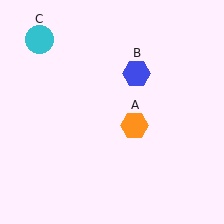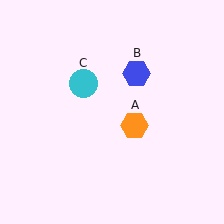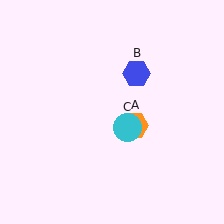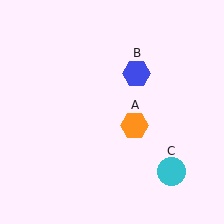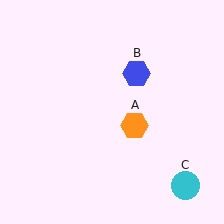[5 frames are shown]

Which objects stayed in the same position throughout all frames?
Orange hexagon (object A) and blue hexagon (object B) remained stationary.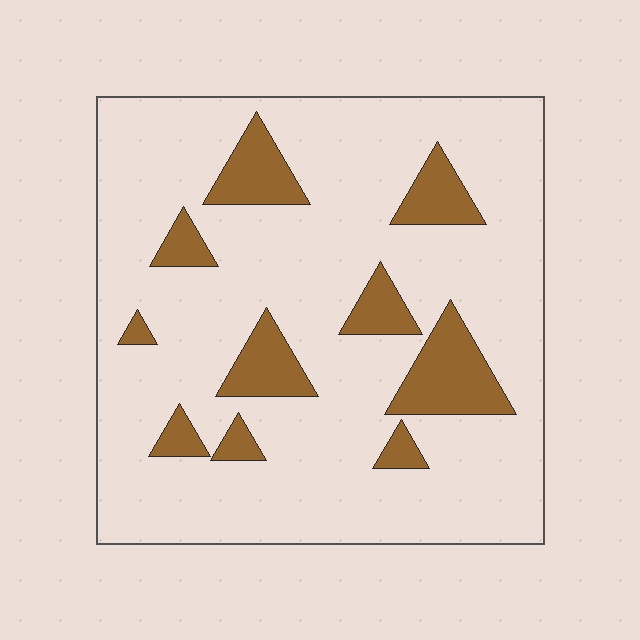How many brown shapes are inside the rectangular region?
10.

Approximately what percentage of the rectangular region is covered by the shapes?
Approximately 15%.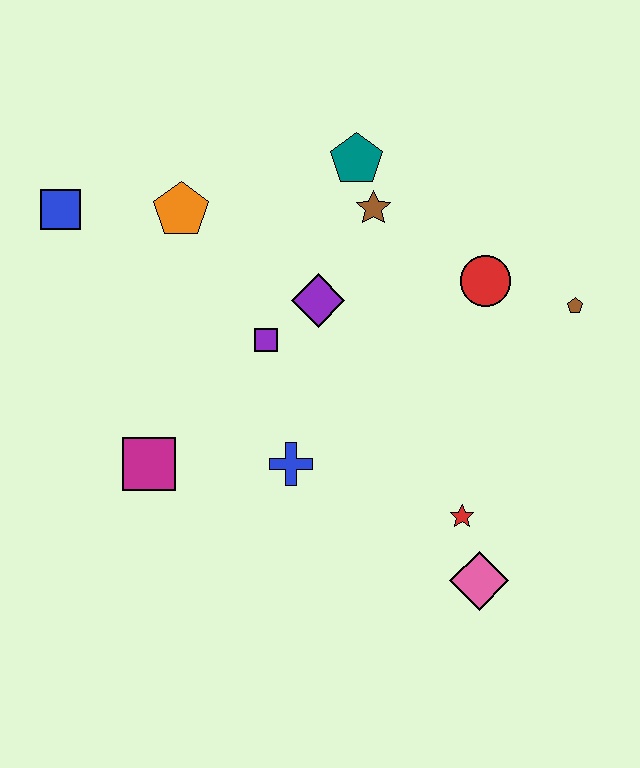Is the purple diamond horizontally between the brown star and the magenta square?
Yes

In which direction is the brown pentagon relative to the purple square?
The brown pentagon is to the right of the purple square.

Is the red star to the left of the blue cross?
No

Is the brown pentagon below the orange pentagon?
Yes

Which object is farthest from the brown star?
The pink diamond is farthest from the brown star.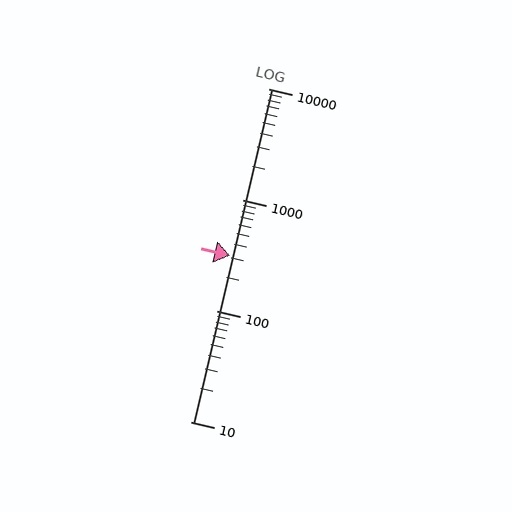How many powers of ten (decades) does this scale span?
The scale spans 3 decades, from 10 to 10000.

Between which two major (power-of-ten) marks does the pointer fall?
The pointer is between 100 and 1000.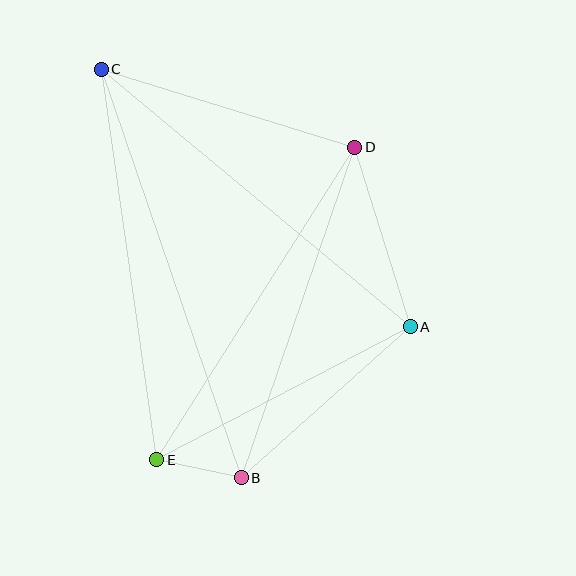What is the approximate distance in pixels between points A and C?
The distance between A and C is approximately 402 pixels.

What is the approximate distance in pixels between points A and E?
The distance between A and E is approximately 286 pixels.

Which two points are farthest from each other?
Points B and C are farthest from each other.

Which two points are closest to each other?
Points B and E are closest to each other.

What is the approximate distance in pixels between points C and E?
The distance between C and E is approximately 394 pixels.